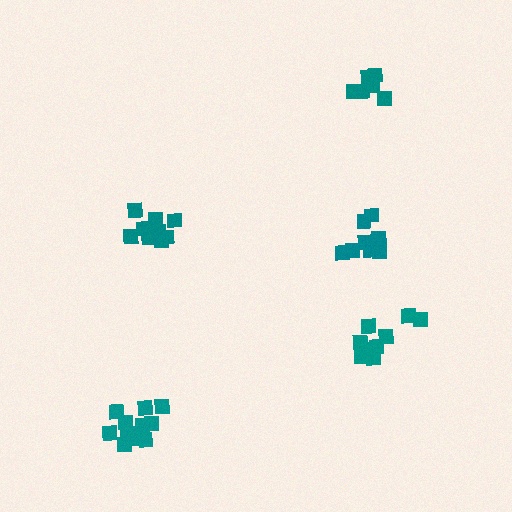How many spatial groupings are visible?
There are 5 spatial groupings.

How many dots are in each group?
Group 1: 8 dots, Group 2: 9 dots, Group 3: 10 dots, Group 4: 8 dots, Group 5: 12 dots (47 total).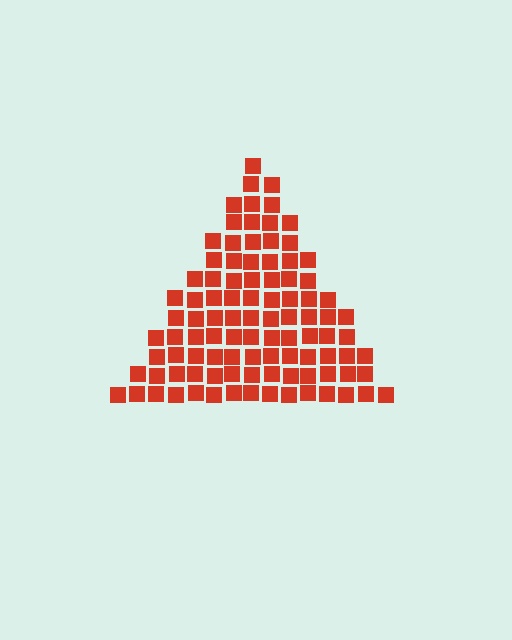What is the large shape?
The large shape is a triangle.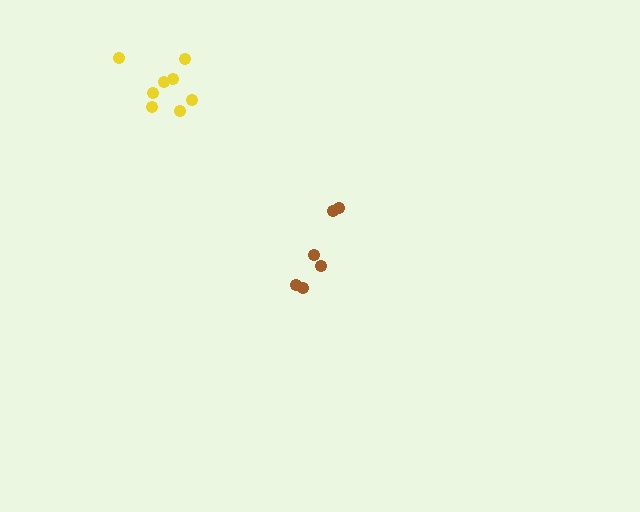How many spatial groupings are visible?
There are 2 spatial groupings.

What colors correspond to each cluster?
The clusters are colored: yellow, brown.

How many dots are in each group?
Group 1: 8 dots, Group 2: 6 dots (14 total).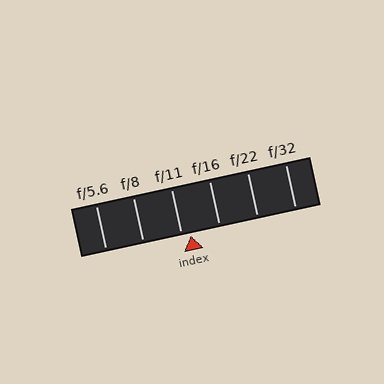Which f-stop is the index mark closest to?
The index mark is closest to f/11.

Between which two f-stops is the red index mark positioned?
The index mark is between f/11 and f/16.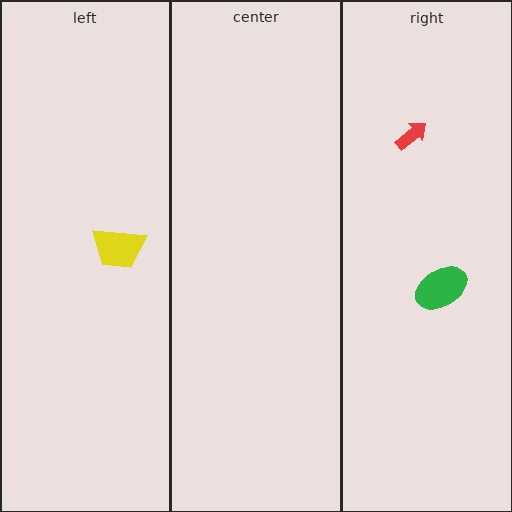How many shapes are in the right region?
2.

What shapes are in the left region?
The yellow trapezoid.